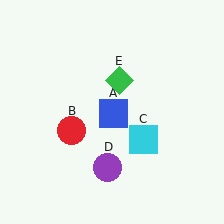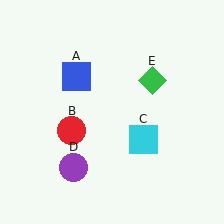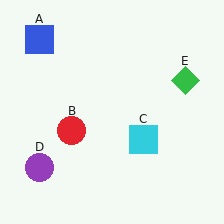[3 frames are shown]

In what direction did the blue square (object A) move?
The blue square (object A) moved up and to the left.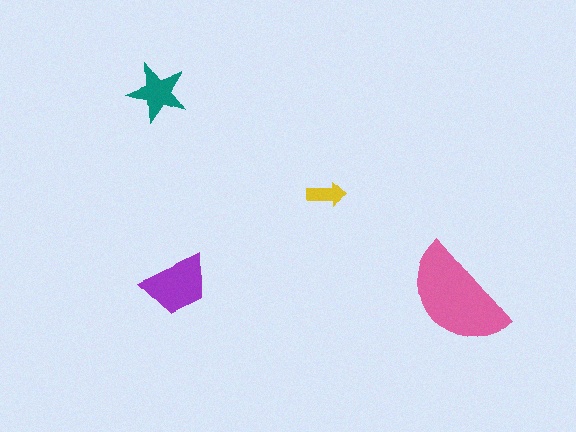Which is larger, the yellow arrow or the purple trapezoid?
The purple trapezoid.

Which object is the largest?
The pink semicircle.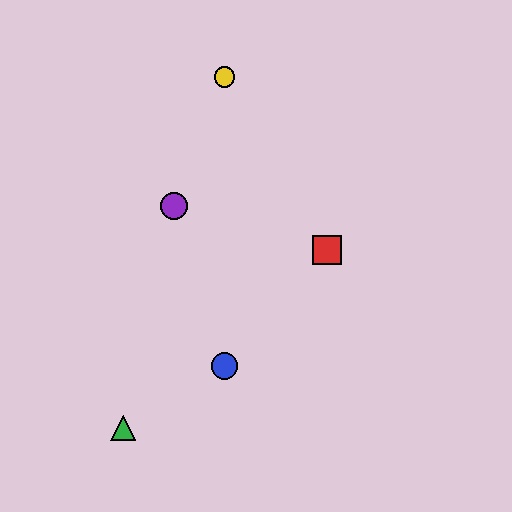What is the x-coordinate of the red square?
The red square is at x≈327.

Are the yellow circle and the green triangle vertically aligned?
No, the yellow circle is at x≈224 and the green triangle is at x≈123.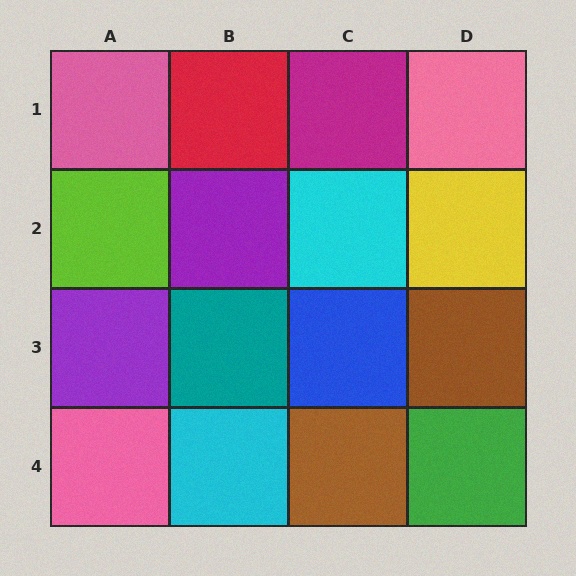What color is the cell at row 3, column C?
Blue.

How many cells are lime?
1 cell is lime.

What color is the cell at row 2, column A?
Lime.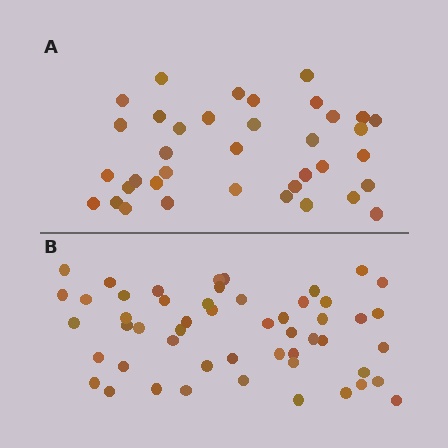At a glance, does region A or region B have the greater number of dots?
Region B (the bottom region) has more dots.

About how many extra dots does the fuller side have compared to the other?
Region B has approximately 15 more dots than region A.